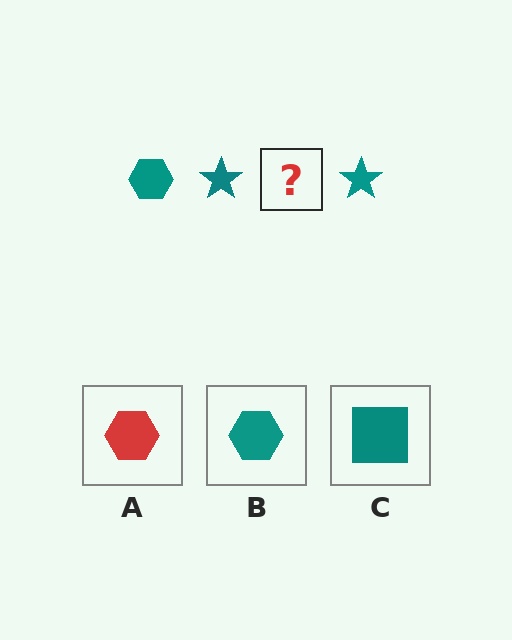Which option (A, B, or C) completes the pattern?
B.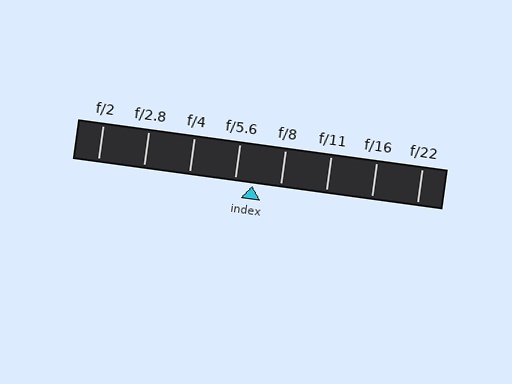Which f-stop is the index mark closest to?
The index mark is closest to f/5.6.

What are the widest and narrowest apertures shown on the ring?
The widest aperture shown is f/2 and the narrowest is f/22.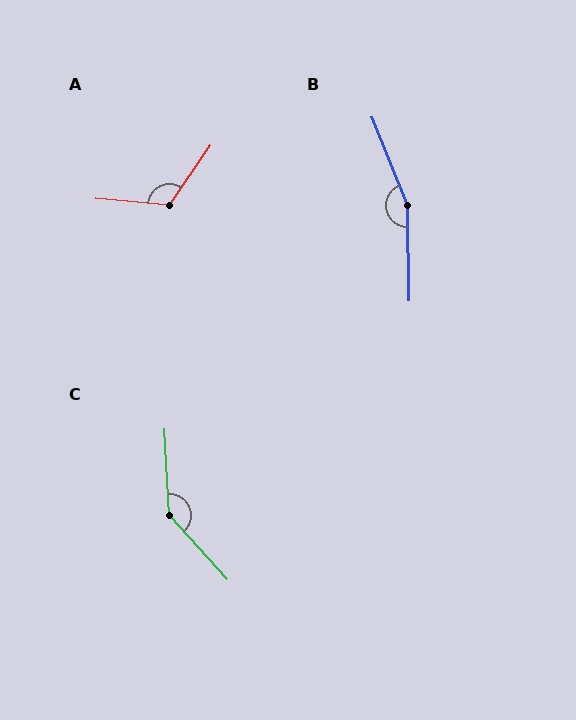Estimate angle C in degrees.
Approximately 141 degrees.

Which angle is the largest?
B, at approximately 159 degrees.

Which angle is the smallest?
A, at approximately 119 degrees.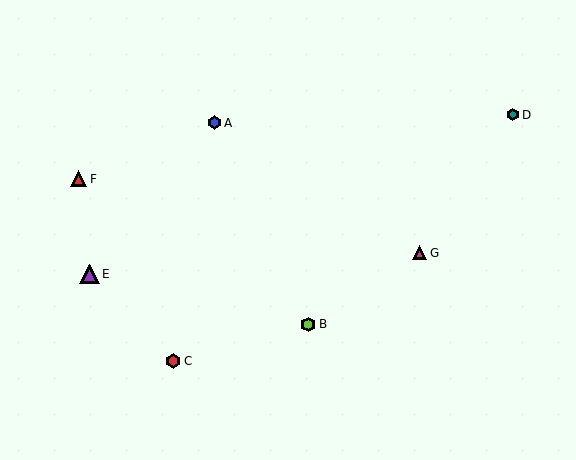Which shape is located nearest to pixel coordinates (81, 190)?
The red triangle (labeled F) at (79, 179) is nearest to that location.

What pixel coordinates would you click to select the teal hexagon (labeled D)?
Click at (513, 115) to select the teal hexagon D.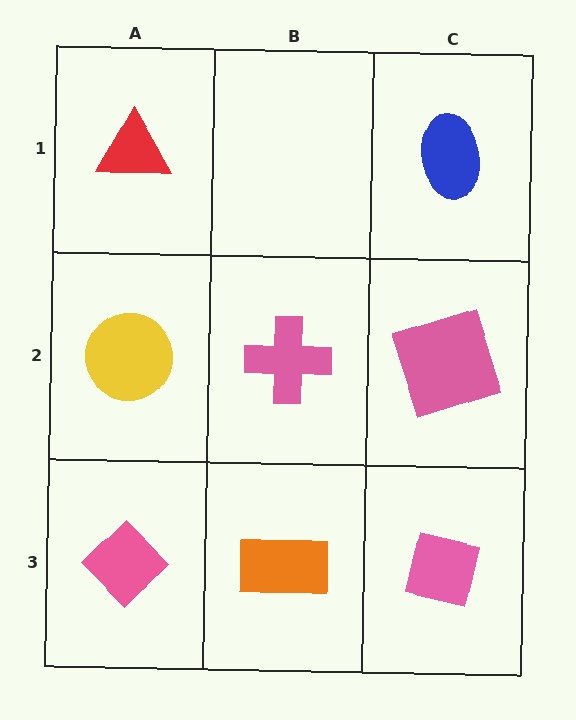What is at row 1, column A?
A red triangle.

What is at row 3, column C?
A pink square.